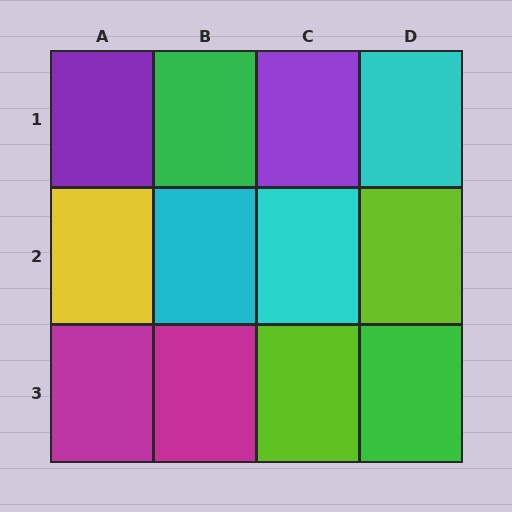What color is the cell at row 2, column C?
Cyan.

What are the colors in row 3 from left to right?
Magenta, magenta, lime, green.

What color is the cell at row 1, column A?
Purple.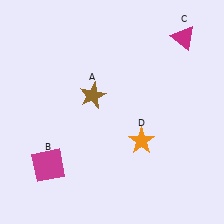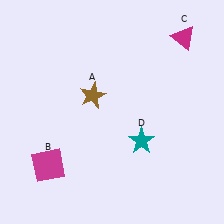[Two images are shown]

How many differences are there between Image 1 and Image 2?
There is 1 difference between the two images.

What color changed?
The star (D) changed from orange in Image 1 to teal in Image 2.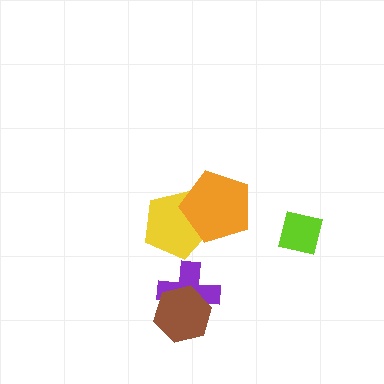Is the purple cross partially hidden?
Yes, it is partially covered by another shape.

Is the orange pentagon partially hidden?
No, no other shape covers it.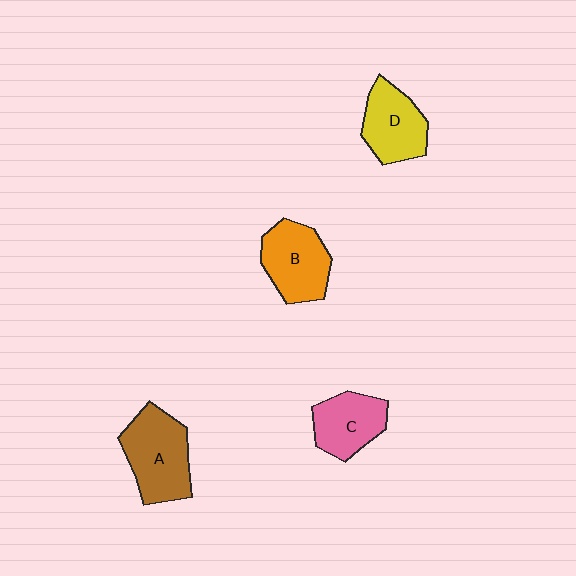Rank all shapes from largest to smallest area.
From largest to smallest: A (brown), B (orange), D (yellow), C (pink).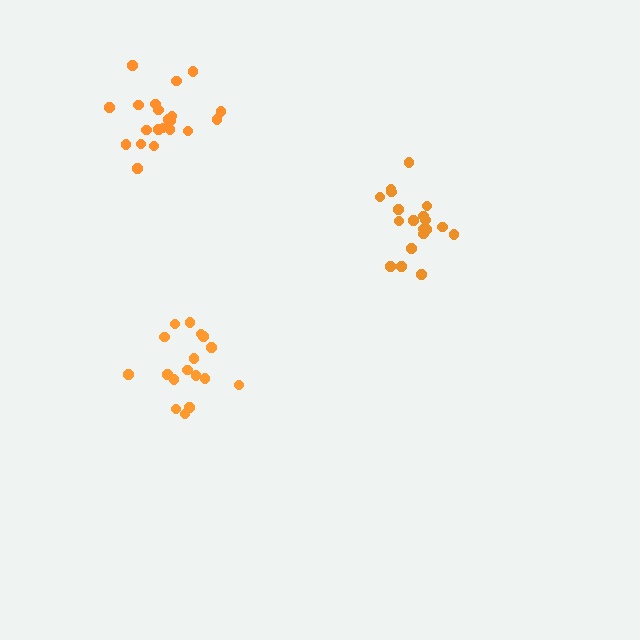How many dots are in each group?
Group 1: 21 dots, Group 2: 20 dots, Group 3: 17 dots (58 total).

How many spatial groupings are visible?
There are 3 spatial groupings.